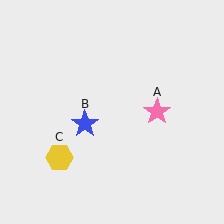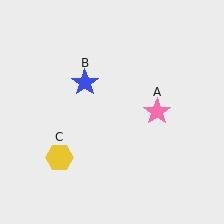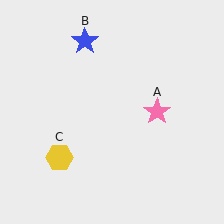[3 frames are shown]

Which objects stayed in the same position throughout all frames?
Pink star (object A) and yellow hexagon (object C) remained stationary.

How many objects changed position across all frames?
1 object changed position: blue star (object B).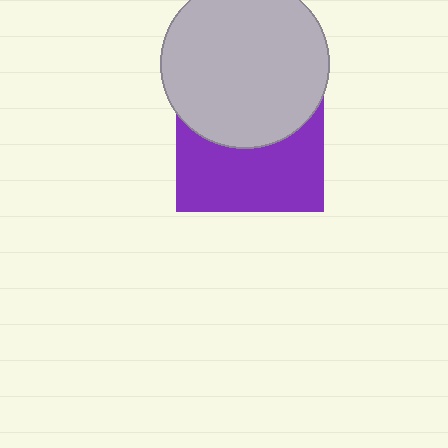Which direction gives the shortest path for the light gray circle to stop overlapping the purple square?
Moving up gives the shortest separation.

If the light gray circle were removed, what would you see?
You would see the complete purple square.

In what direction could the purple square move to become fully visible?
The purple square could move down. That would shift it out from behind the light gray circle entirely.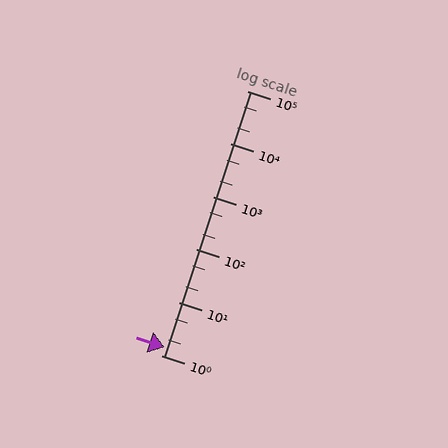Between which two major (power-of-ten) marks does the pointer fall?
The pointer is between 1 and 10.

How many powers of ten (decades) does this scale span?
The scale spans 5 decades, from 1 to 100000.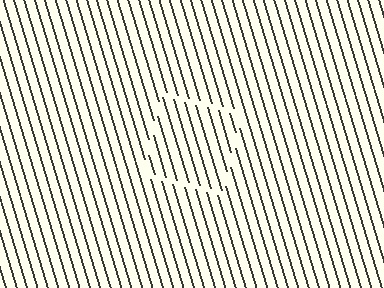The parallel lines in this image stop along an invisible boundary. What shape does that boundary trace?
An illusory square. The interior of the shape contains the same grating, shifted by half a period — the contour is defined by the phase discontinuity where line-ends from the inner and outer gratings abut.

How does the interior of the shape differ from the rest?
The interior of the shape contains the same grating, shifted by half a period — the contour is defined by the phase discontinuity where line-ends from the inner and outer gratings abut.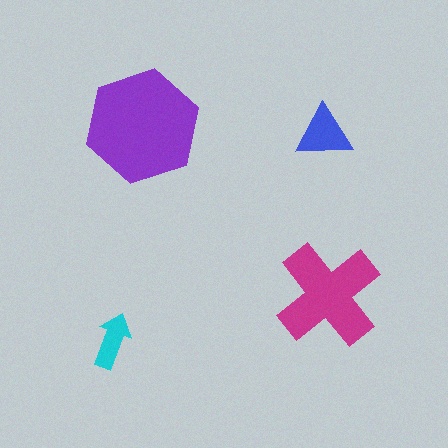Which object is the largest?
The purple hexagon.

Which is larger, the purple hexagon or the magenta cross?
The purple hexagon.